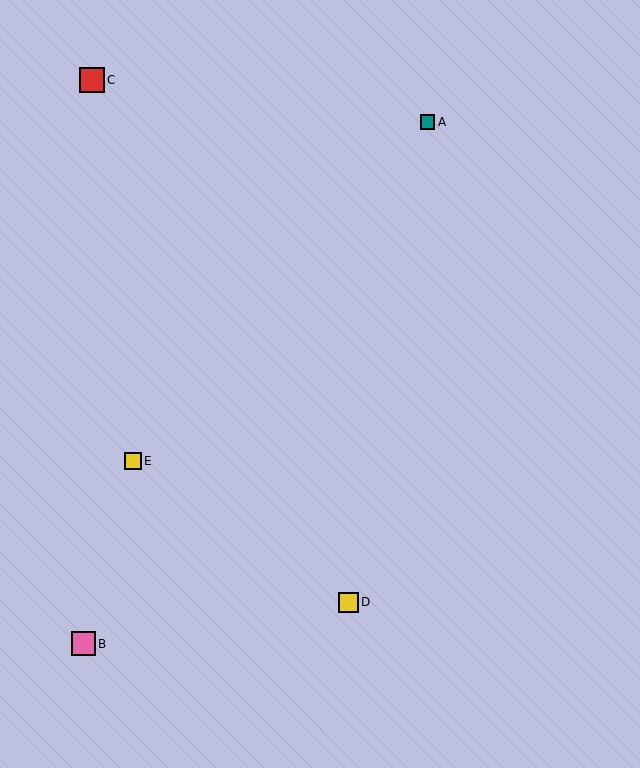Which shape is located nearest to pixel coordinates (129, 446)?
The yellow square (labeled E) at (133, 461) is nearest to that location.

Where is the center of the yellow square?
The center of the yellow square is at (348, 602).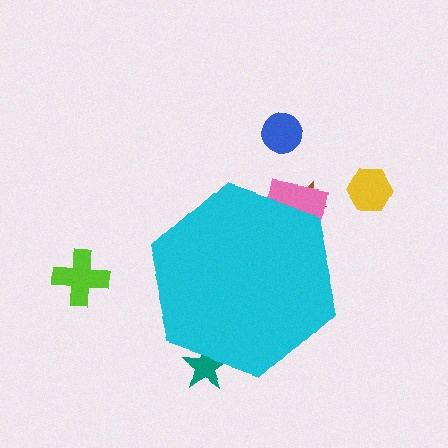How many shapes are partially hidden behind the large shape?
3 shapes are partially hidden.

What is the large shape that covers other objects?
A cyan hexagon.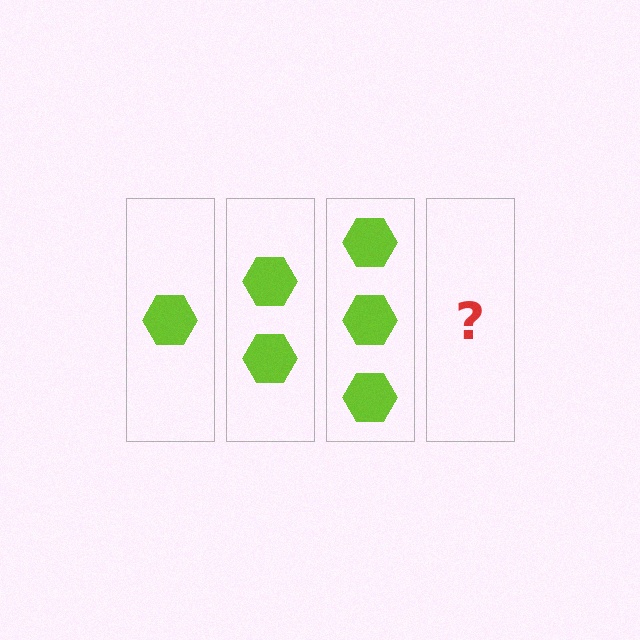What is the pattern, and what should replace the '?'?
The pattern is that each step adds one more hexagon. The '?' should be 4 hexagons.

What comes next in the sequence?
The next element should be 4 hexagons.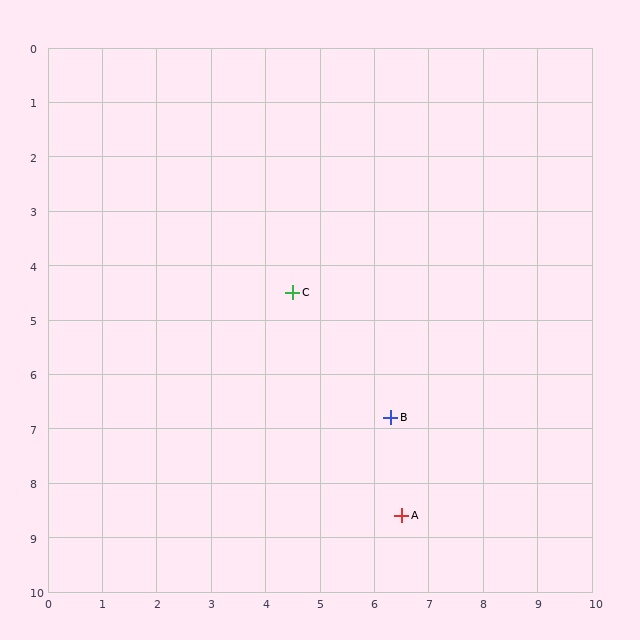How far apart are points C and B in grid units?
Points C and B are about 2.9 grid units apart.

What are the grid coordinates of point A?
Point A is at approximately (6.5, 8.6).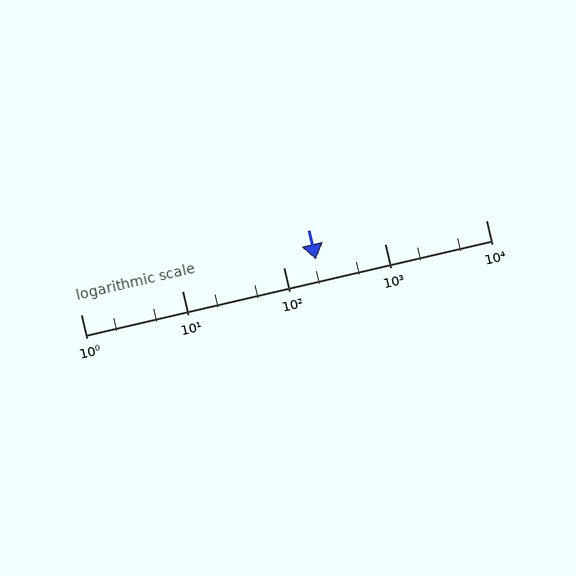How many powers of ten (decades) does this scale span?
The scale spans 4 decades, from 1 to 10000.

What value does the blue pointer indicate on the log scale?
The pointer indicates approximately 210.